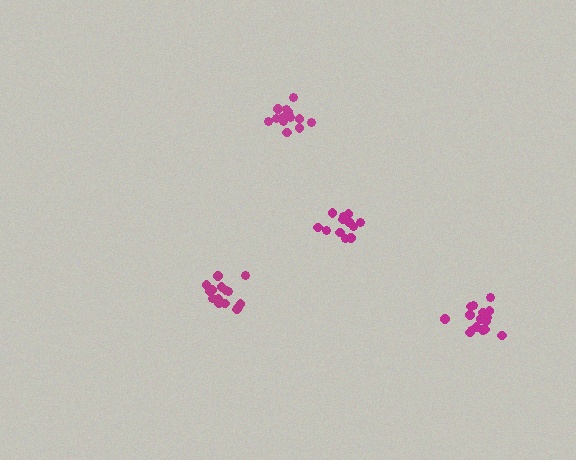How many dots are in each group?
Group 1: 12 dots, Group 2: 16 dots, Group 3: 15 dots, Group 4: 13 dots (56 total).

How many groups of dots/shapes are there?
There are 4 groups.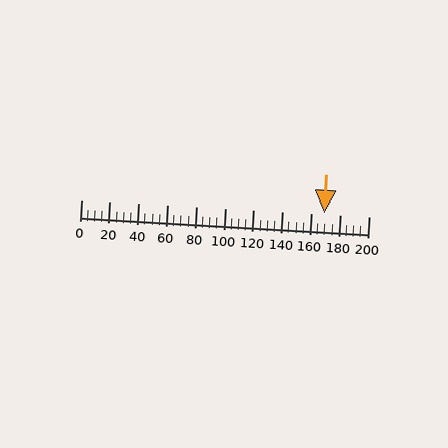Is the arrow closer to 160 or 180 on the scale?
The arrow is closer to 160.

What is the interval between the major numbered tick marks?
The major tick marks are spaced 20 units apart.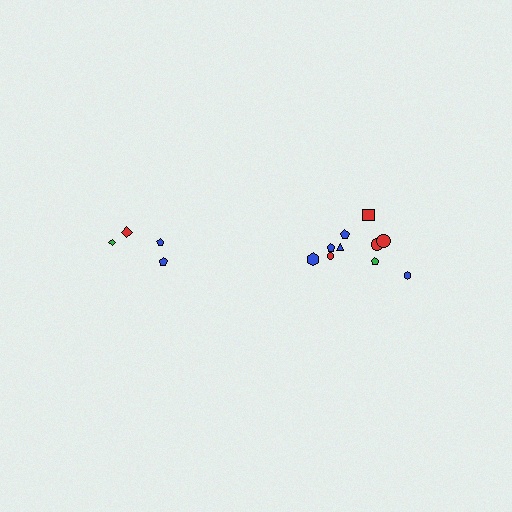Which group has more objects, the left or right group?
The right group.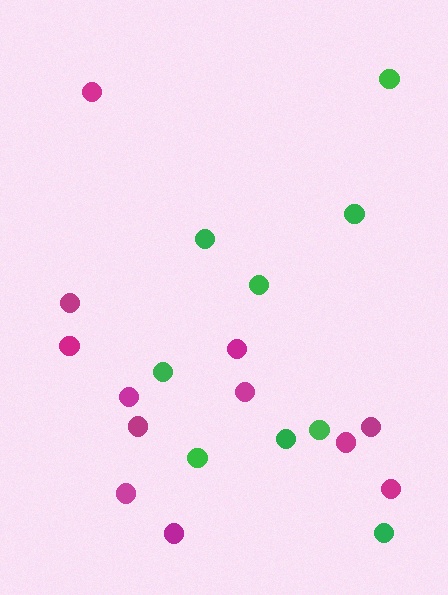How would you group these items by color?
There are 2 groups: one group of green circles (9) and one group of magenta circles (12).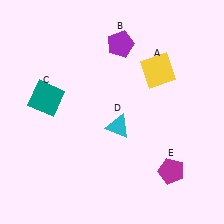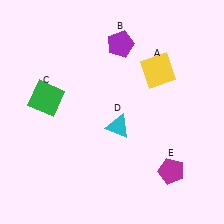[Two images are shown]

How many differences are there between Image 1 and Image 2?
There is 1 difference between the two images.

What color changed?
The square (C) changed from teal in Image 1 to green in Image 2.